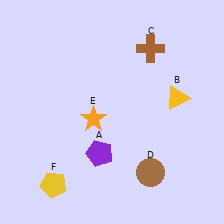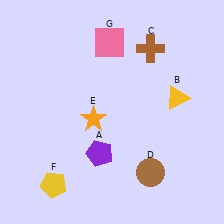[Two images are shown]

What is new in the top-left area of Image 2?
A pink square (G) was added in the top-left area of Image 2.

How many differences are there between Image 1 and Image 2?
There is 1 difference between the two images.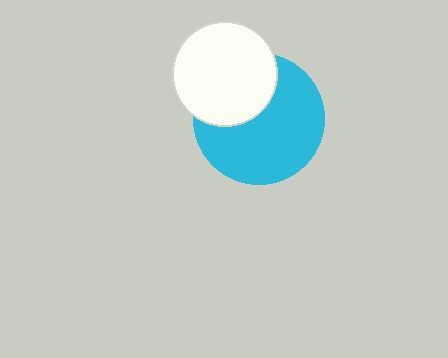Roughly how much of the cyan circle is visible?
Most of it is visible (roughly 66%).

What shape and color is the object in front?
The object in front is a white circle.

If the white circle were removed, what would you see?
You would see the complete cyan circle.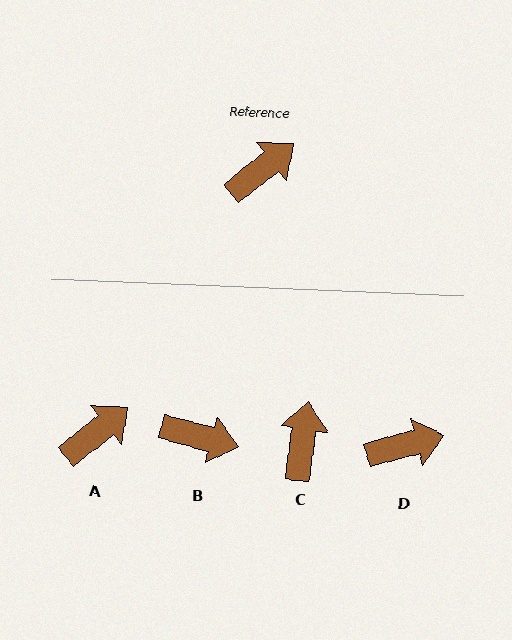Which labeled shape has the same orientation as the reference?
A.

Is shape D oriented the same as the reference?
No, it is off by about 23 degrees.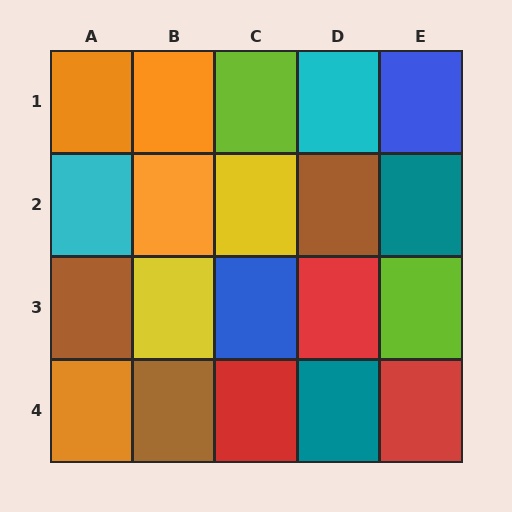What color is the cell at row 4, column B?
Brown.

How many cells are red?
3 cells are red.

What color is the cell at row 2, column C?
Yellow.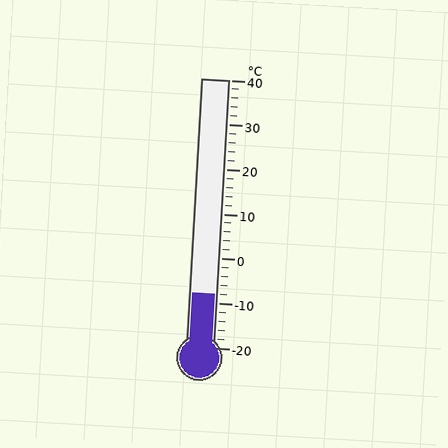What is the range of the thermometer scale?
The thermometer scale ranges from -20°C to 40°C.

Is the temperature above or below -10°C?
The temperature is above -10°C.